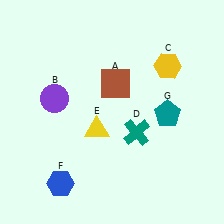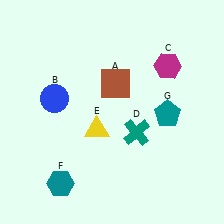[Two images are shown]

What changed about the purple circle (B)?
In Image 1, B is purple. In Image 2, it changed to blue.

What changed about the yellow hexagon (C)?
In Image 1, C is yellow. In Image 2, it changed to magenta.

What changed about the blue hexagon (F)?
In Image 1, F is blue. In Image 2, it changed to teal.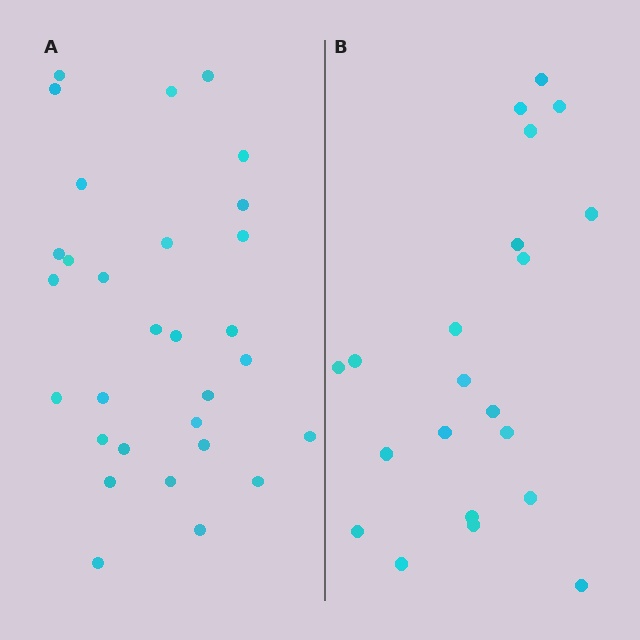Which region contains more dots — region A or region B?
Region A (the left region) has more dots.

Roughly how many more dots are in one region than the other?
Region A has roughly 8 or so more dots than region B.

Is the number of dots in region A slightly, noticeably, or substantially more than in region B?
Region A has noticeably more, but not dramatically so. The ratio is roughly 1.4 to 1.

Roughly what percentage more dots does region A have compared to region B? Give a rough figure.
About 45% more.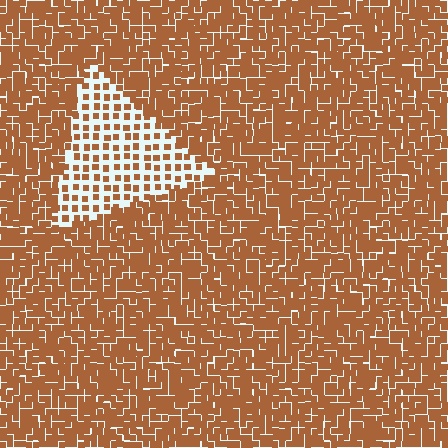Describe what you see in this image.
The image contains small brown elements arranged at two different densities. A triangle-shaped region is visible where the elements are less densely packed than the surrounding area.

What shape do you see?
I see a triangle.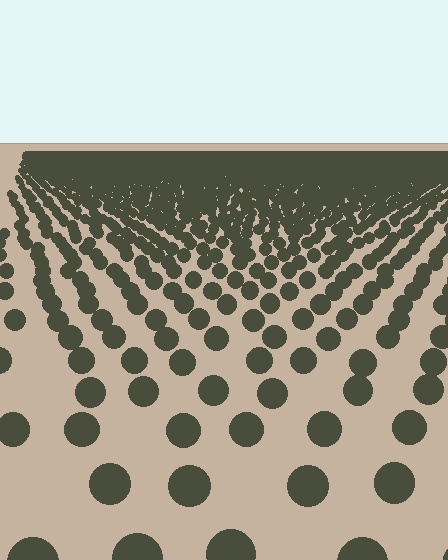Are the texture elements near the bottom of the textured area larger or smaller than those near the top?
Larger. Near the bottom, elements are closer to the viewer and appear at a bigger on-screen size.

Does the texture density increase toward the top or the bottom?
Density increases toward the top.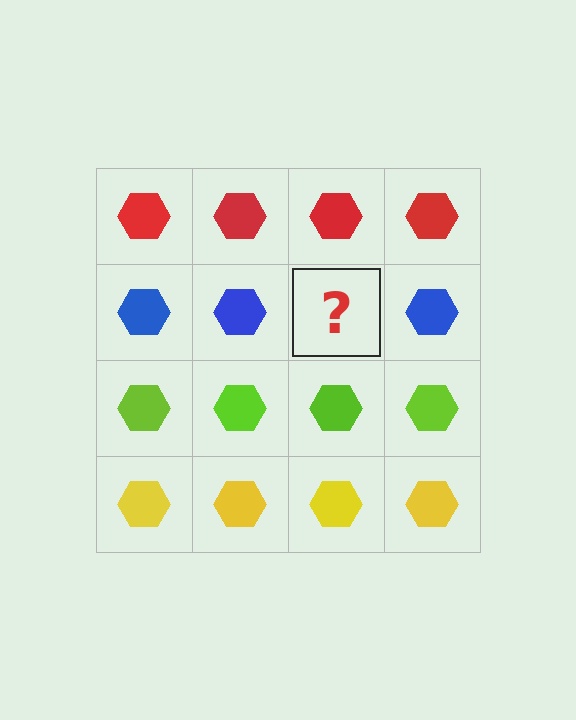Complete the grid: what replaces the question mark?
The question mark should be replaced with a blue hexagon.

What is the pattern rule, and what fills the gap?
The rule is that each row has a consistent color. The gap should be filled with a blue hexagon.